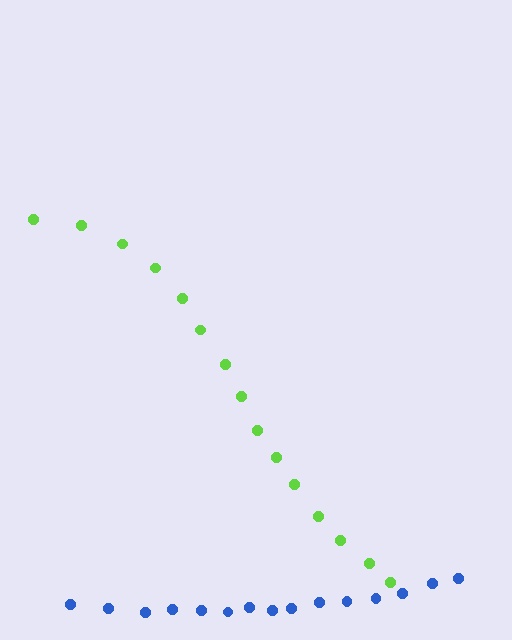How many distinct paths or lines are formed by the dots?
There are 2 distinct paths.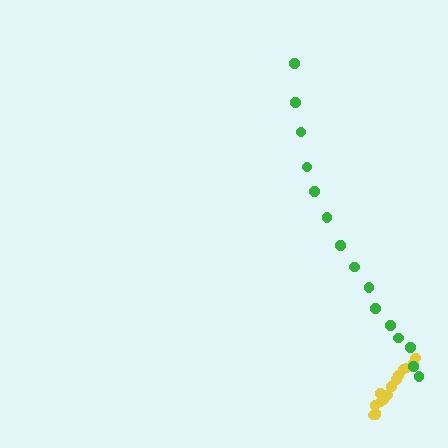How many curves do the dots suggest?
There are 2 distinct paths.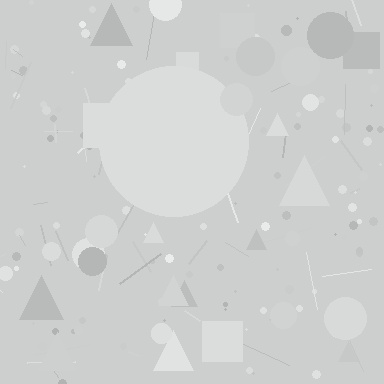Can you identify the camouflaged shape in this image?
The camouflaged shape is a circle.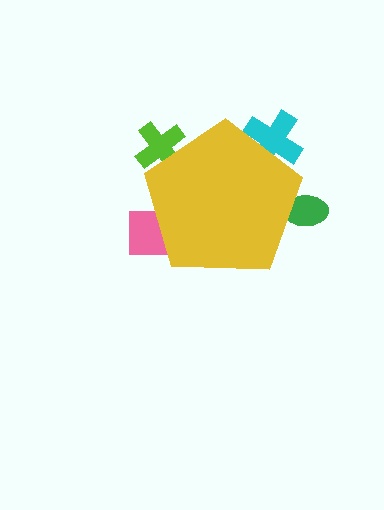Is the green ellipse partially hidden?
Yes, the green ellipse is partially hidden behind the yellow pentagon.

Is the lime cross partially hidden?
Yes, the lime cross is partially hidden behind the yellow pentagon.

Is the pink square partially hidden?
Yes, the pink square is partially hidden behind the yellow pentagon.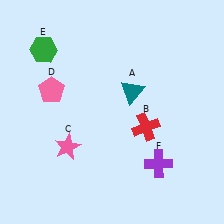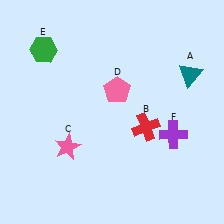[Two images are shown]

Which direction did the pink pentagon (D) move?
The pink pentagon (D) moved right.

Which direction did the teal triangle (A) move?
The teal triangle (A) moved right.